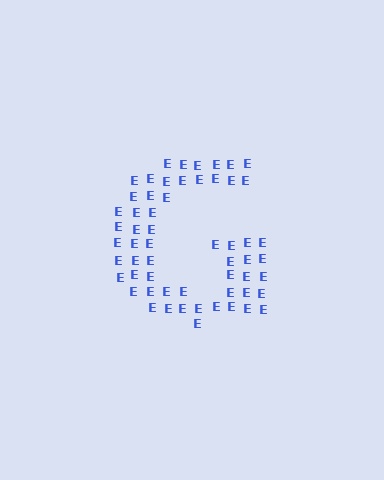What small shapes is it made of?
It is made of small letter E's.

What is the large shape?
The large shape is the letter G.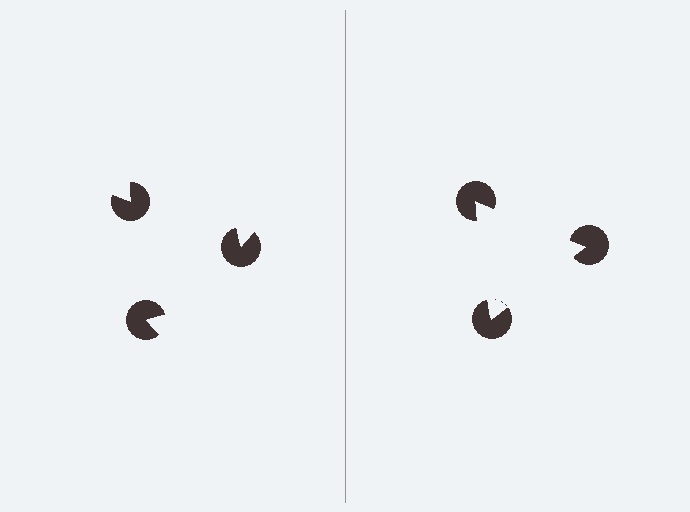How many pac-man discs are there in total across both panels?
6 — 3 on each side.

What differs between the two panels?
The pac-man discs are positioned identically on both sides; only the wedge orientations differ. On the right they align to a triangle; on the left they are misaligned.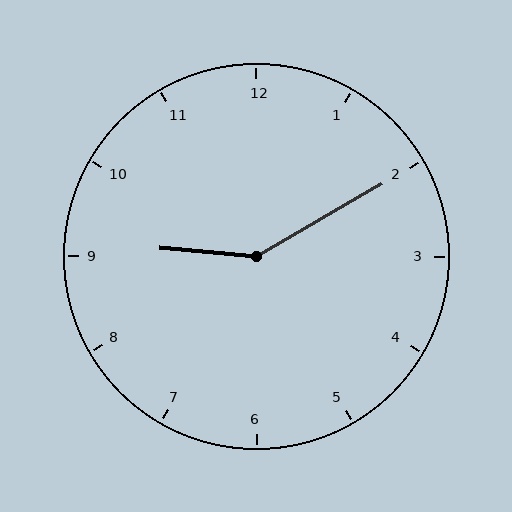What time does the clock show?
9:10.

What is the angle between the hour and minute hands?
Approximately 145 degrees.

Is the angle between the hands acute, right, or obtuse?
It is obtuse.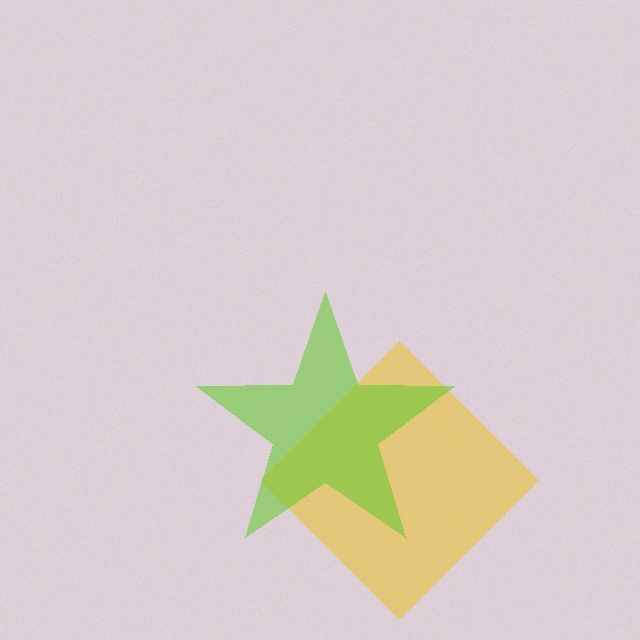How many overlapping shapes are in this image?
There are 2 overlapping shapes in the image.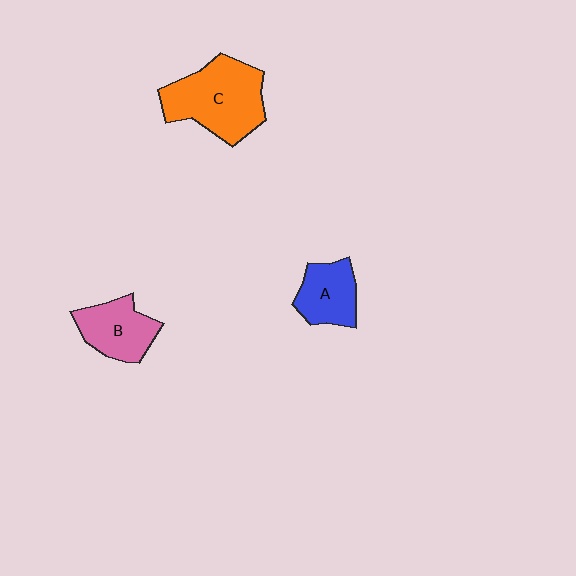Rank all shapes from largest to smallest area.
From largest to smallest: C (orange), B (pink), A (blue).